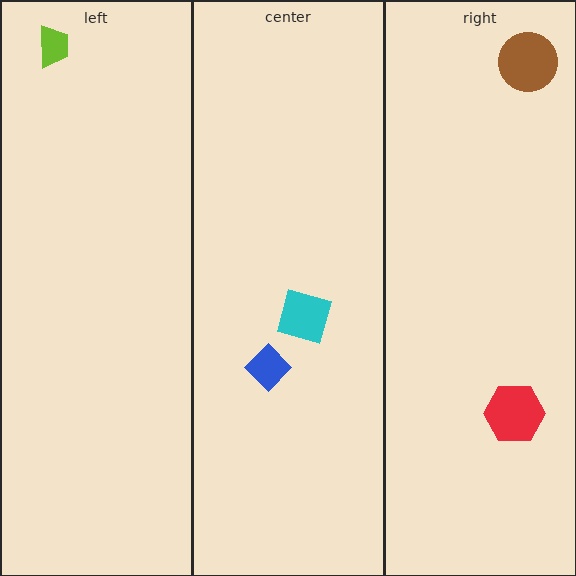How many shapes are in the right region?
2.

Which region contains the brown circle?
The right region.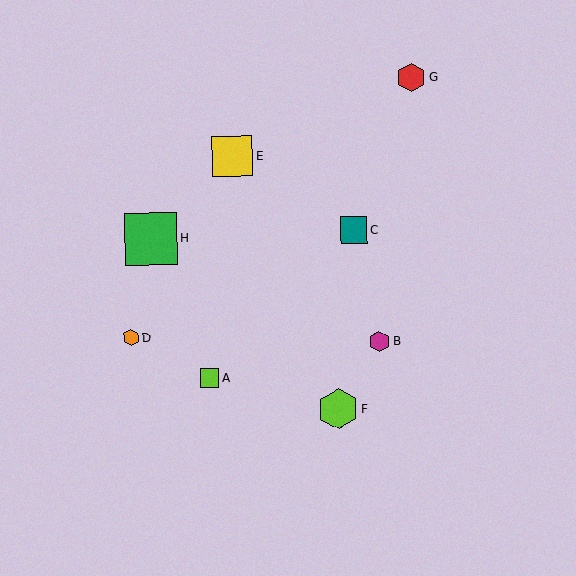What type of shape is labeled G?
Shape G is a red hexagon.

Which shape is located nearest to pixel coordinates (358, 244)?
The teal square (labeled C) at (354, 230) is nearest to that location.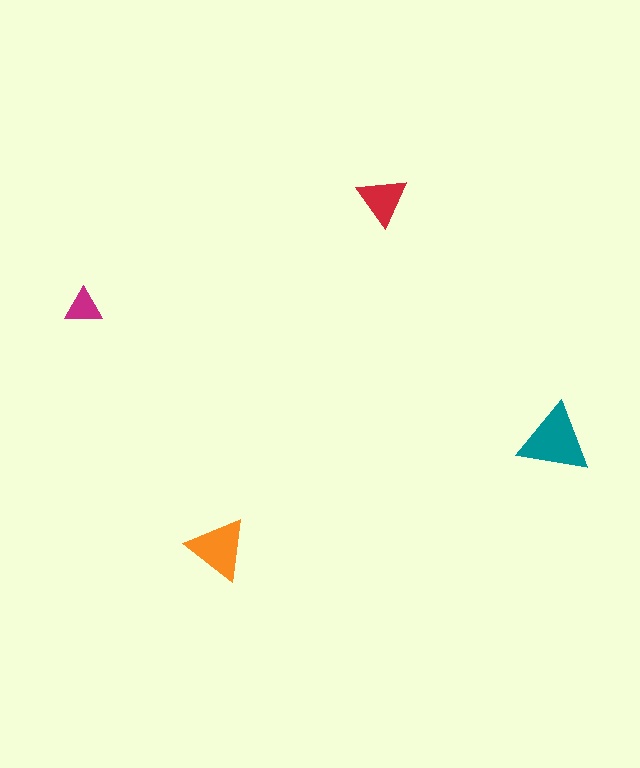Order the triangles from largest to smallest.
the teal one, the orange one, the red one, the magenta one.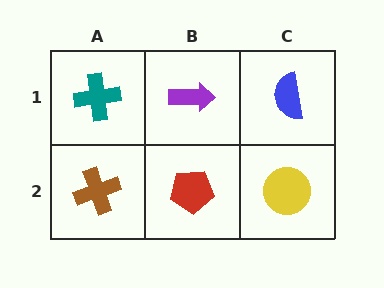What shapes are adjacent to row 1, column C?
A yellow circle (row 2, column C), a purple arrow (row 1, column B).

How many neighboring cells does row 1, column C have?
2.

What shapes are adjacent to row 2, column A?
A teal cross (row 1, column A), a red pentagon (row 2, column B).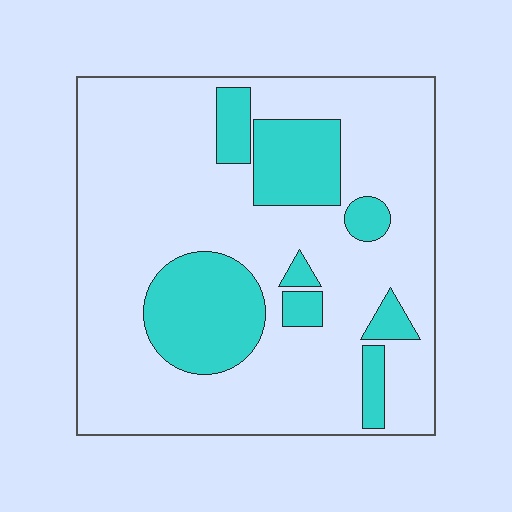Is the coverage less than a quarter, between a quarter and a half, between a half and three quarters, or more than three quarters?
Less than a quarter.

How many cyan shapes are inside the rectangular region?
8.